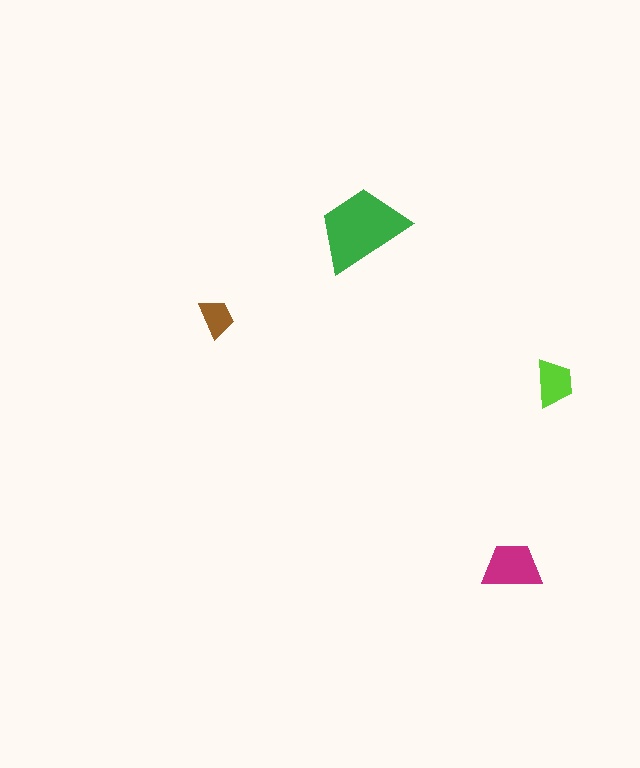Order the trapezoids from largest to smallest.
the green one, the magenta one, the lime one, the brown one.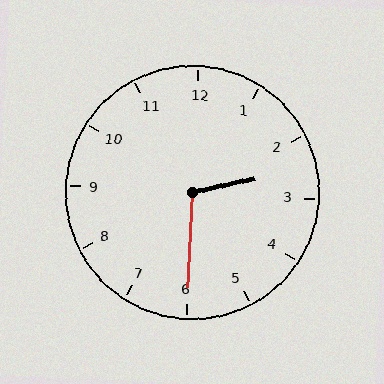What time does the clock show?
2:30.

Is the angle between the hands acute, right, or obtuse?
It is obtuse.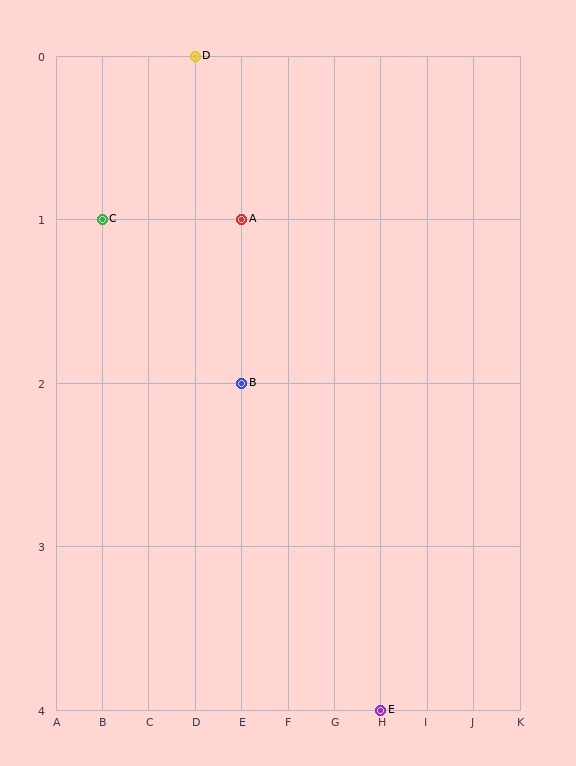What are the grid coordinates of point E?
Point E is at grid coordinates (H, 4).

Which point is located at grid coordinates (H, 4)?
Point E is at (H, 4).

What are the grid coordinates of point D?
Point D is at grid coordinates (D, 0).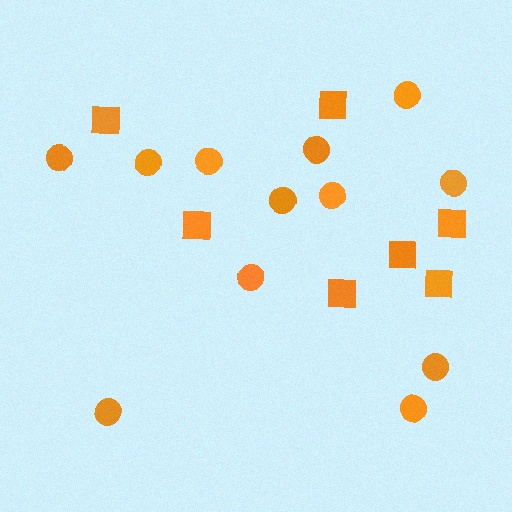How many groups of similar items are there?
There are 2 groups: one group of squares (7) and one group of circles (12).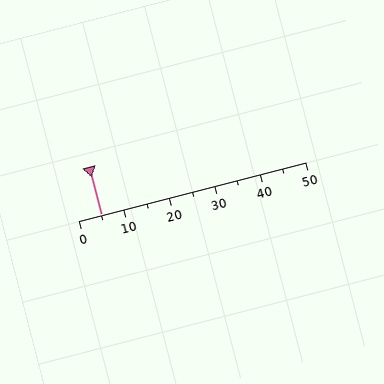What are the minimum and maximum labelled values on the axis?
The axis runs from 0 to 50.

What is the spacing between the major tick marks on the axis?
The major ticks are spaced 10 apart.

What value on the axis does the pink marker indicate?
The marker indicates approximately 5.